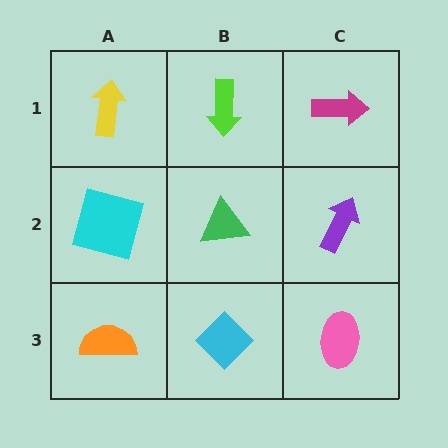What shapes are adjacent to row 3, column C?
A purple arrow (row 2, column C), a cyan diamond (row 3, column B).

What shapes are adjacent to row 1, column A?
A cyan square (row 2, column A), a lime arrow (row 1, column B).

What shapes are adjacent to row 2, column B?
A lime arrow (row 1, column B), a cyan diamond (row 3, column B), a cyan square (row 2, column A), a purple arrow (row 2, column C).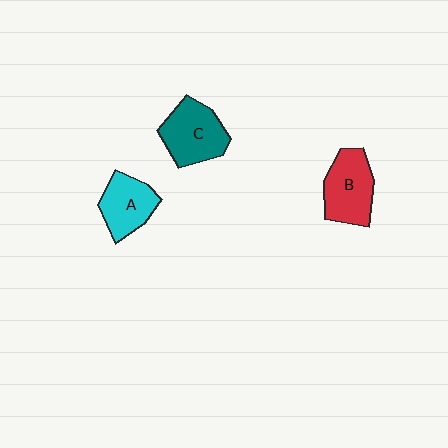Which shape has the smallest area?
Shape A (cyan).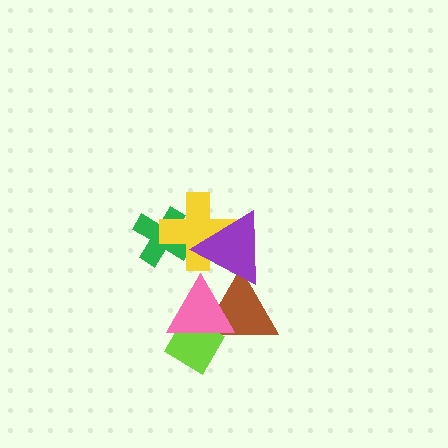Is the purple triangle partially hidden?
No, no other shape covers it.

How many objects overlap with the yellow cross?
2 objects overlap with the yellow cross.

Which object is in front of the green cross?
The yellow cross is in front of the green cross.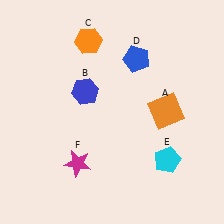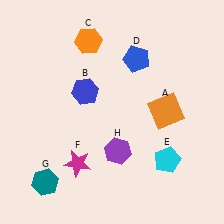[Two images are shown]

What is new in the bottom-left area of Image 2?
A teal hexagon (G) was added in the bottom-left area of Image 2.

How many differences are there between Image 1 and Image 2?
There are 2 differences between the two images.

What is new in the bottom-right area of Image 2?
A purple hexagon (H) was added in the bottom-right area of Image 2.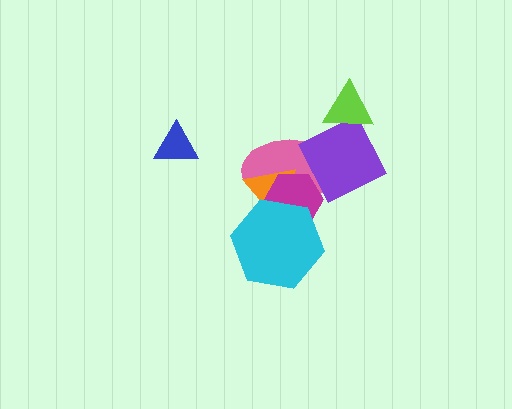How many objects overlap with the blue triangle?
0 objects overlap with the blue triangle.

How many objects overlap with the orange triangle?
3 objects overlap with the orange triangle.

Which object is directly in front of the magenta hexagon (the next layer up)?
The purple diamond is directly in front of the magenta hexagon.